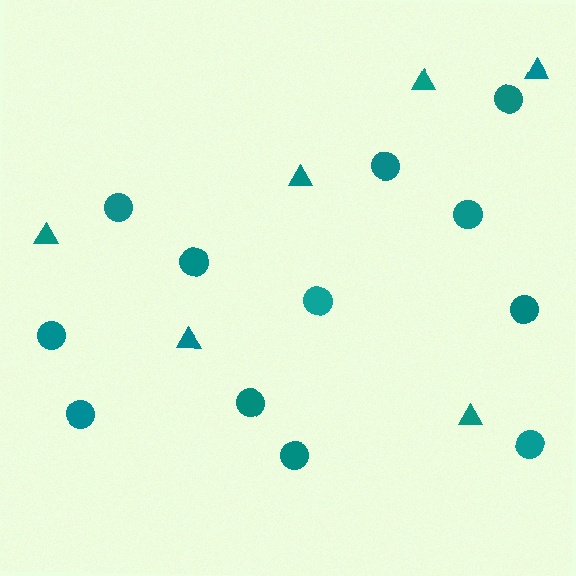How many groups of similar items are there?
There are 2 groups: one group of circles (12) and one group of triangles (6).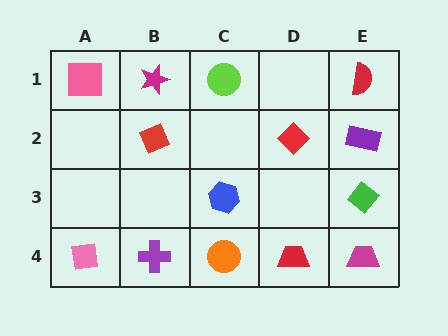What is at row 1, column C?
A lime circle.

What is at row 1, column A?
A pink square.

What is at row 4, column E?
A magenta trapezoid.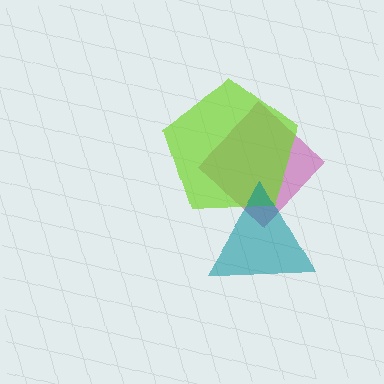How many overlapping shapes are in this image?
There are 3 overlapping shapes in the image.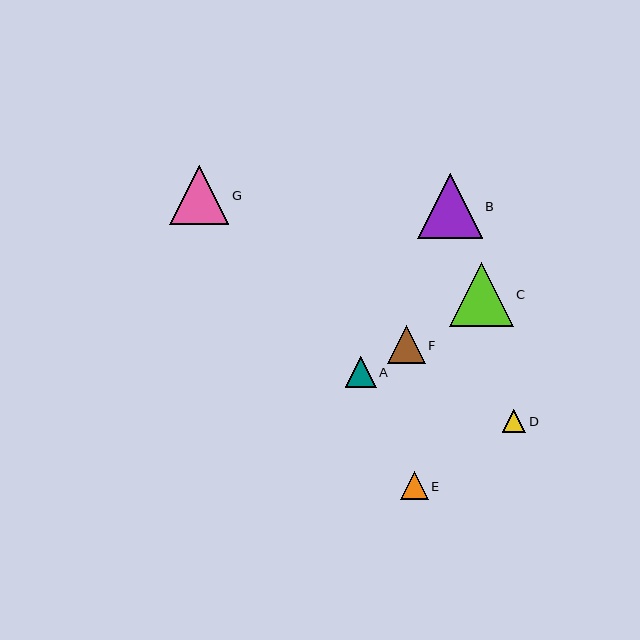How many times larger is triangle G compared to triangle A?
Triangle G is approximately 1.9 times the size of triangle A.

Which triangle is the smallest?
Triangle D is the smallest with a size of approximately 24 pixels.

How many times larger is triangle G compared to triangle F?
Triangle G is approximately 1.6 times the size of triangle F.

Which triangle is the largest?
Triangle B is the largest with a size of approximately 65 pixels.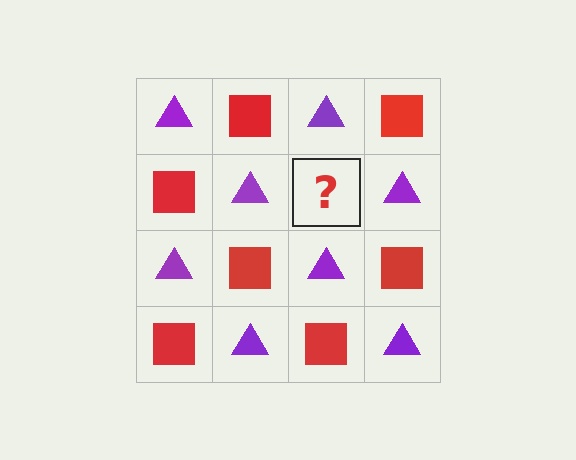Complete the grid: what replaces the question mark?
The question mark should be replaced with a red square.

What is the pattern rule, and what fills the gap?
The rule is that it alternates purple triangle and red square in a checkerboard pattern. The gap should be filled with a red square.